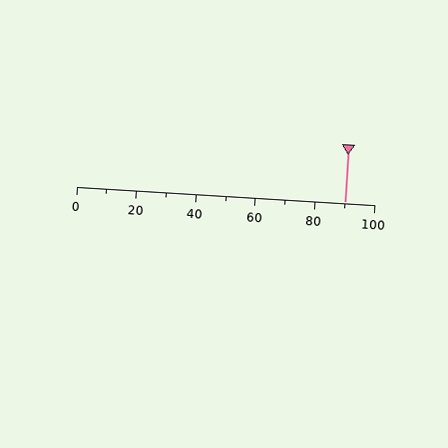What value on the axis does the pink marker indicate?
The marker indicates approximately 90.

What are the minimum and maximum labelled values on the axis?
The axis runs from 0 to 100.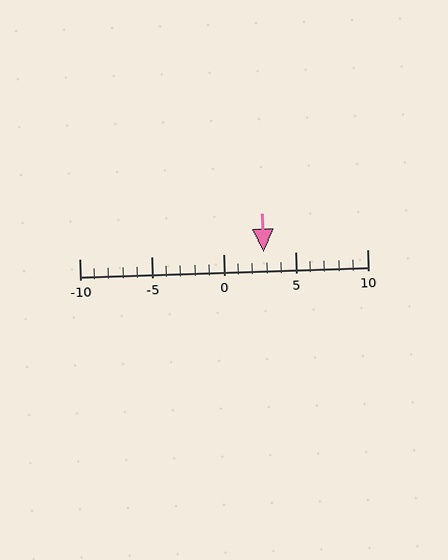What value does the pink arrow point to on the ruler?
The pink arrow points to approximately 3.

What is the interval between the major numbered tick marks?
The major tick marks are spaced 5 units apart.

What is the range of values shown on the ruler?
The ruler shows values from -10 to 10.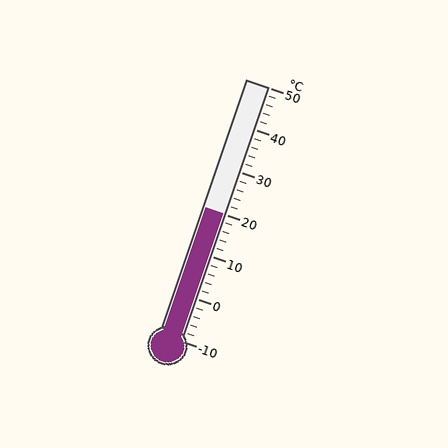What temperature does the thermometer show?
The thermometer shows approximately 20°C.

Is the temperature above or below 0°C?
The temperature is above 0°C.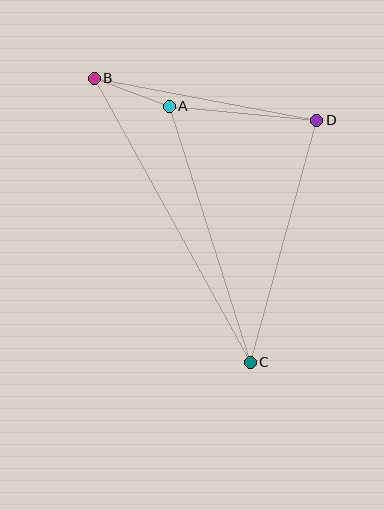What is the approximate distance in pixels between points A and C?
The distance between A and C is approximately 268 pixels.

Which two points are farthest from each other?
Points B and C are farthest from each other.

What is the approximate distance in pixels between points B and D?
The distance between B and D is approximately 227 pixels.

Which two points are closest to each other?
Points A and B are closest to each other.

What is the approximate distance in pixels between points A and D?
The distance between A and D is approximately 148 pixels.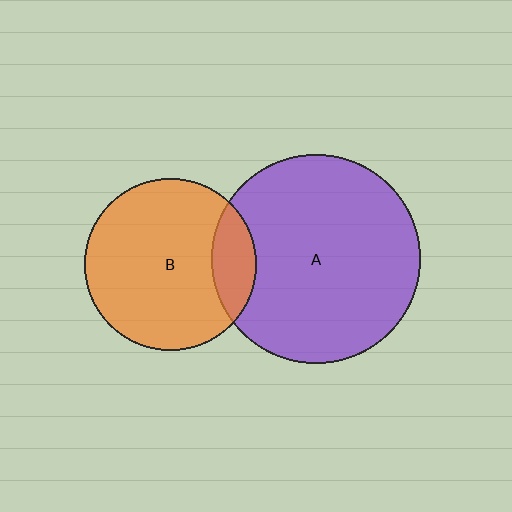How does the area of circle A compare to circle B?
Approximately 1.5 times.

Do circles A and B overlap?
Yes.